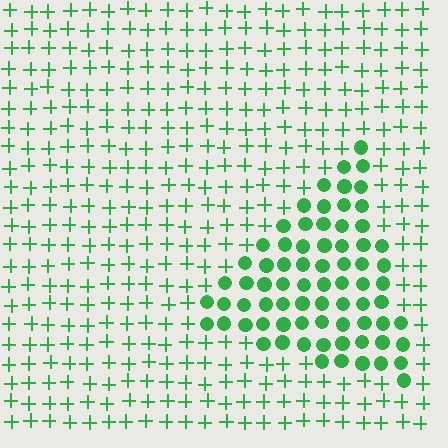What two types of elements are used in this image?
The image uses circles inside the triangle region and plus signs outside it.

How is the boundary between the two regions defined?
The boundary is defined by a change in element shape: circles inside vs. plus signs outside. All elements share the same color and spacing.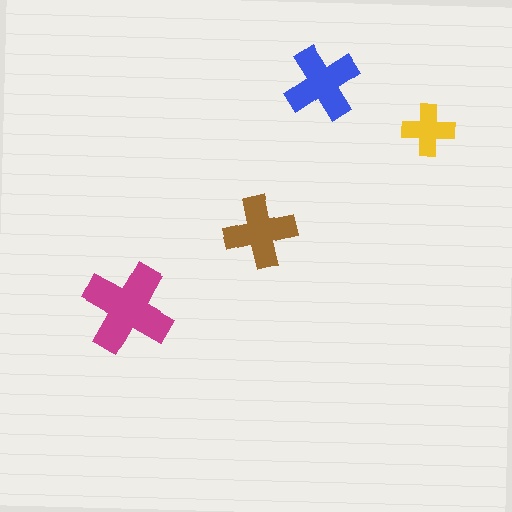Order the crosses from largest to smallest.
the magenta one, the blue one, the brown one, the yellow one.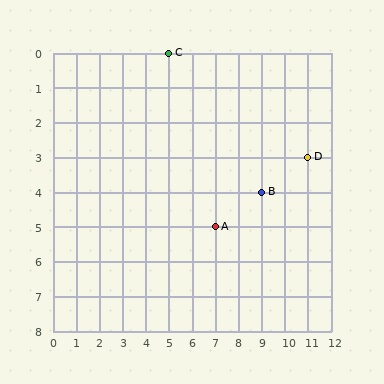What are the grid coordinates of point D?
Point D is at grid coordinates (11, 3).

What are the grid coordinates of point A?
Point A is at grid coordinates (7, 5).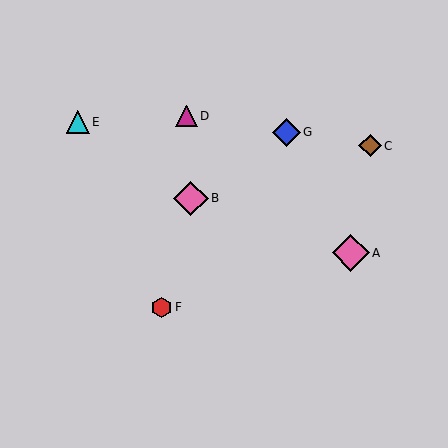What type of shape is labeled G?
Shape G is a blue diamond.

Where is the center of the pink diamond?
The center of the pink diamond is at (191, 198).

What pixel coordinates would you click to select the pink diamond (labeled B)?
Click at (191, 198) to select the pink diamond B.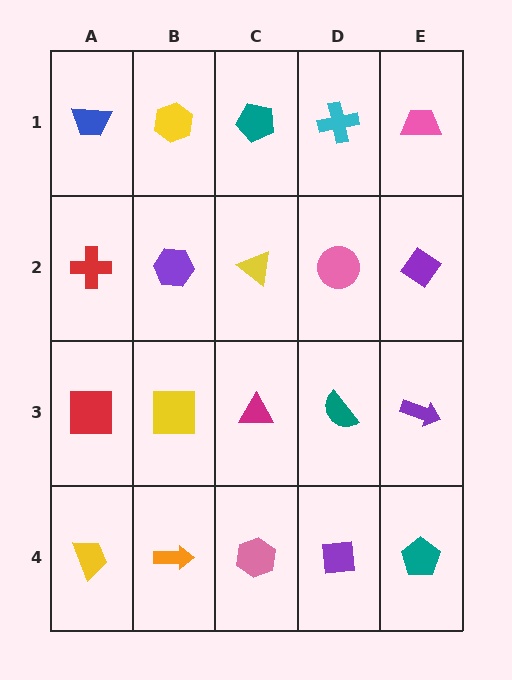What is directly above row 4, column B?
A yellow square.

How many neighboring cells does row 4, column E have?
2.